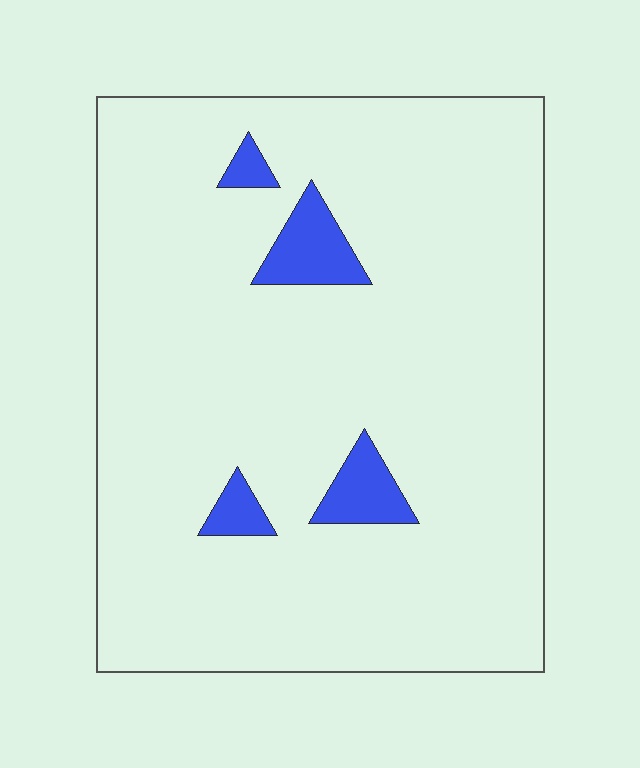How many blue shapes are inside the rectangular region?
4.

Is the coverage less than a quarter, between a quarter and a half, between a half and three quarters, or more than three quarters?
Less than a quarter.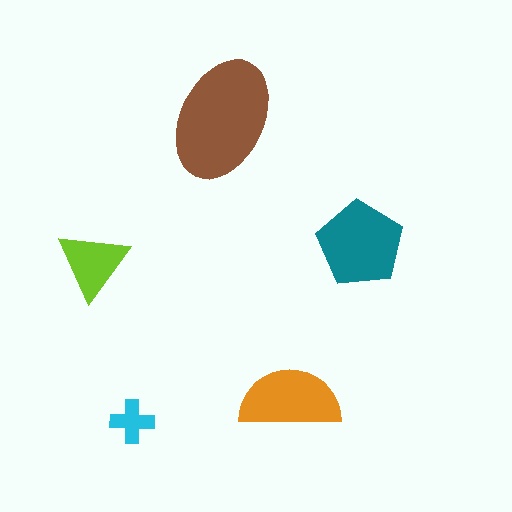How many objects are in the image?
There are 5 objects in the image.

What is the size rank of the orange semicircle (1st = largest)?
3rd.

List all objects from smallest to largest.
The cyan cross, the lime triangle, the orange semicircle, the teal pentagon, the brown ellipse.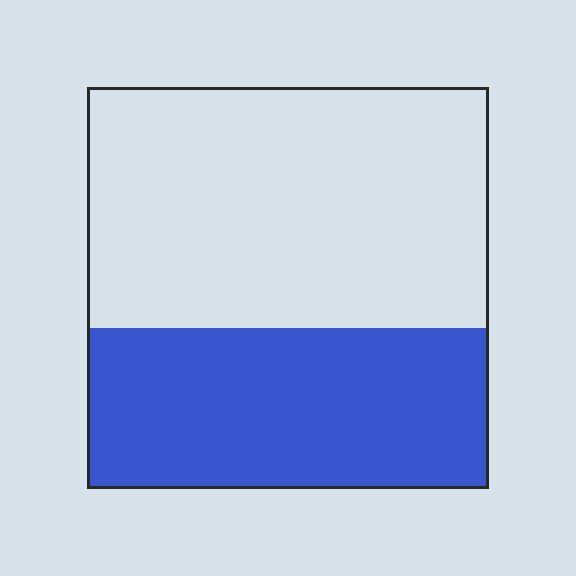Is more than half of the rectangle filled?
No.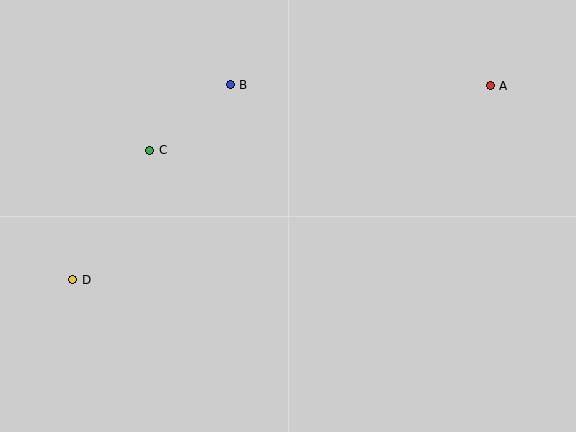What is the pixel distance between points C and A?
The distance between C and A is 346 pixels.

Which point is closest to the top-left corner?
Point C is closest to the top-left corner.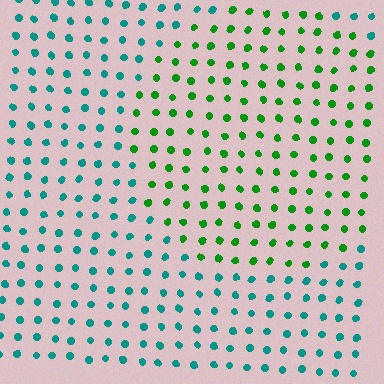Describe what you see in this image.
The image is filled with small teal elements in a uniform arrangement. A circle-shaped region is visible where the elements are tinted to a slightly different hue, forming a subtle color boundary.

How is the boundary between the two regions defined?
The boundary is defined purely by a slight shift in hue (about 50 degrees). Spacing, size, and orientation are identical on both sides.